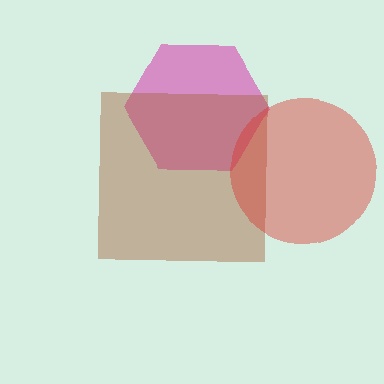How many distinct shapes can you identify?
There are 3 distinct shapes: a magenta hexagon, a brown square, a red circle.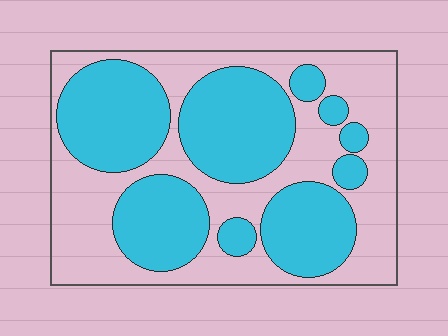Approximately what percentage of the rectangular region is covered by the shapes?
Approximately 50%.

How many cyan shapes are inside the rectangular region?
9.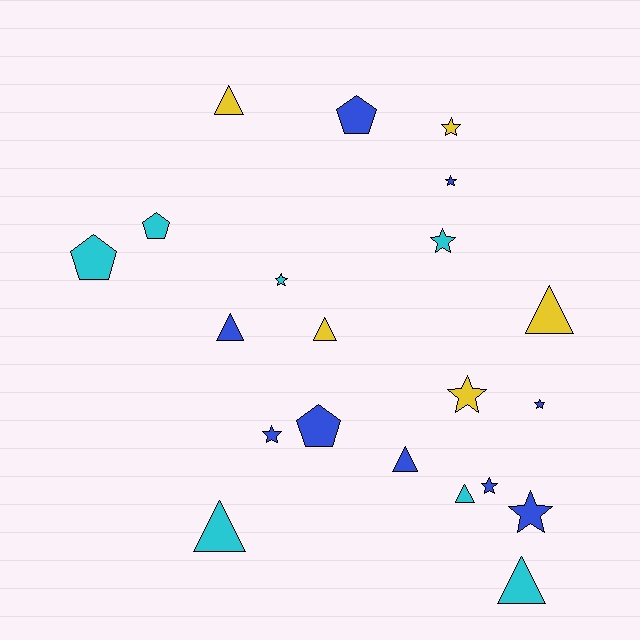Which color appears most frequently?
Blue, with 9 objects.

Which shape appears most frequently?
Star, with 9 objects.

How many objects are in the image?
There are 21 objects.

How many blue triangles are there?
There are 2 blue triangles.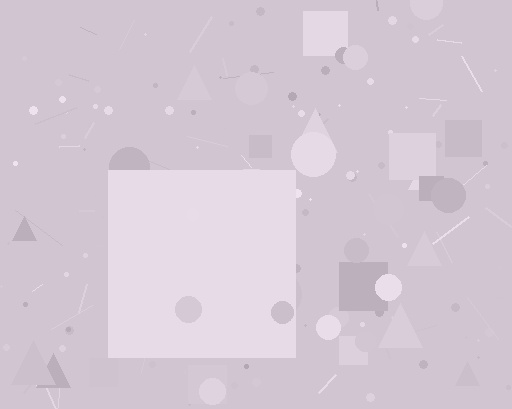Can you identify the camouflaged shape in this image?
The camouflaged shape is a square.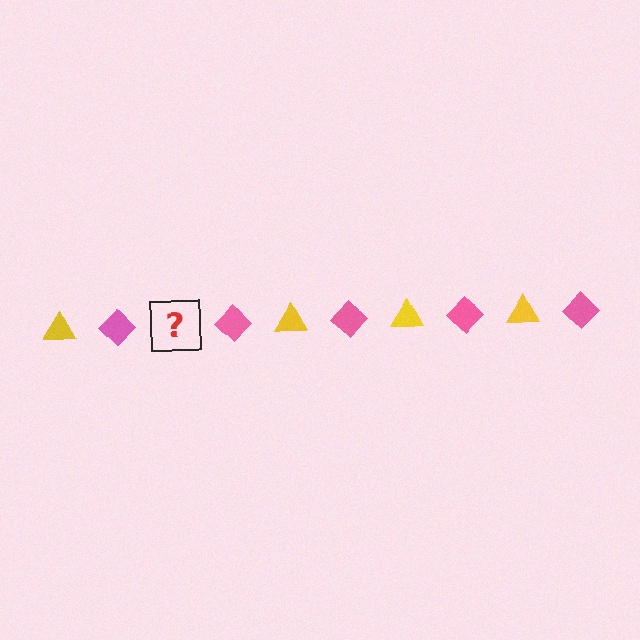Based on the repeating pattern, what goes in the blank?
The blank should be a yellow triangle.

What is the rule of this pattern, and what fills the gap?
The rule is that the pattern alternates between yellow triangle and pink diamond. The gap should be filled with a yellow triangle.